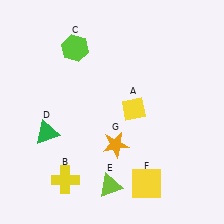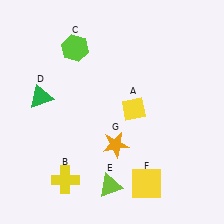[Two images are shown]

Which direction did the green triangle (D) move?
The green triangle (D) moved up.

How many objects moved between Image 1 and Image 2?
1 object moved between the two images.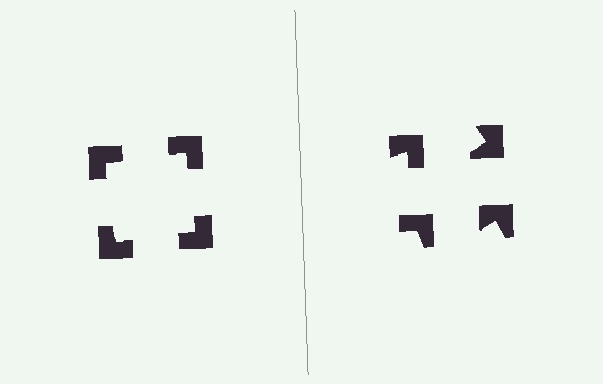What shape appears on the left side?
An illusory square.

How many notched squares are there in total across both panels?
8 — 4 on each side.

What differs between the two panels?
The notched squares are positioned identically on both sides; only the wedge orientations differ. On the left they align to a square; on the right they are misaligned.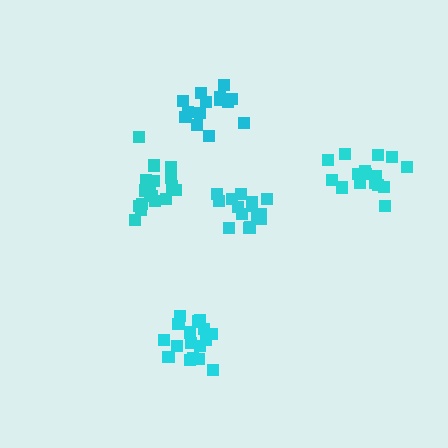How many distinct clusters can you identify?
There are 5 distinct clusters.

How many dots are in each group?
Group 1: 19 dots, Group 2: 16 dots, Group 3: 15 dots, Group 4: 15 dots, Group 5: 17 dots (82 total).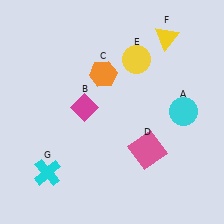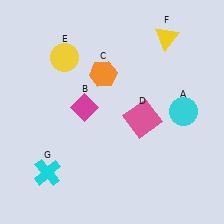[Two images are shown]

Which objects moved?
The objects that moved are: the pink square (D), the yellow circle (E).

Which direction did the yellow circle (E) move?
The yellow circle (E) moved left.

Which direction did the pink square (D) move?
The pink square (D) moved up.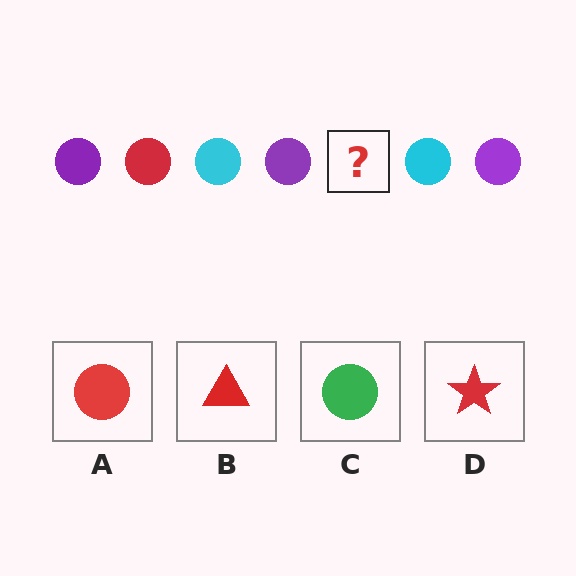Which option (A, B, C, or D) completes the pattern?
A.